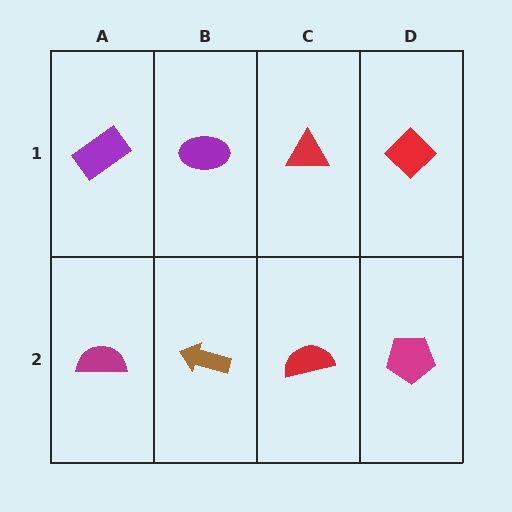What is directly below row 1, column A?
A magenta semicircle.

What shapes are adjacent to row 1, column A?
A magenta semicircle (row 2, column A), a purple ellipse (row 1, column B).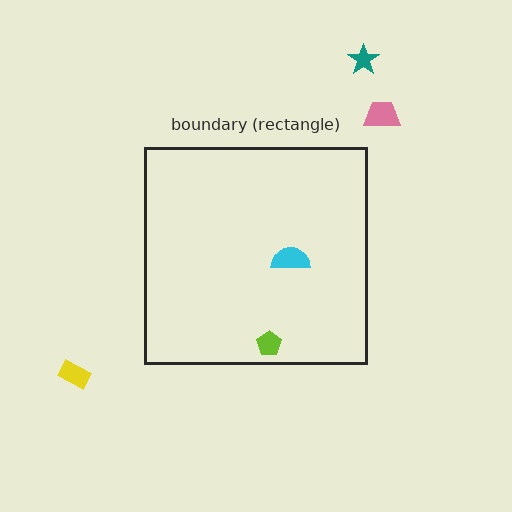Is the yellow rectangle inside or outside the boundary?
Outside.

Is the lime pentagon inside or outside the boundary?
Inside.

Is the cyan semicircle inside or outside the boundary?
Inside.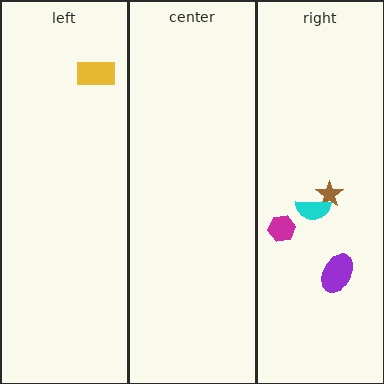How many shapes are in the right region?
4.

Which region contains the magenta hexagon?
The right region.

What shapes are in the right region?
The purple ellipse, the brown star, the magenta hexagon, the cyan semicircle.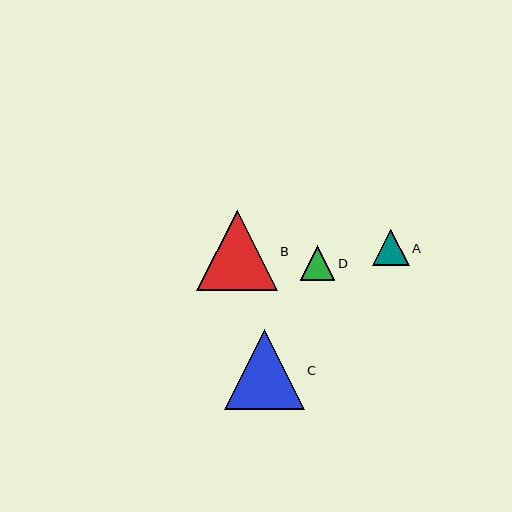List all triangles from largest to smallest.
From largest to smallest: B, C, A, D.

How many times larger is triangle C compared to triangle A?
Triangle C is approximately 2.2 times the size of triangle A.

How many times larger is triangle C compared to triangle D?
Triangle C is approximately 2.3 times the size of triangle D.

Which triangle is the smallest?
Triangle D is the smallest with a size of approximately 35 pixels.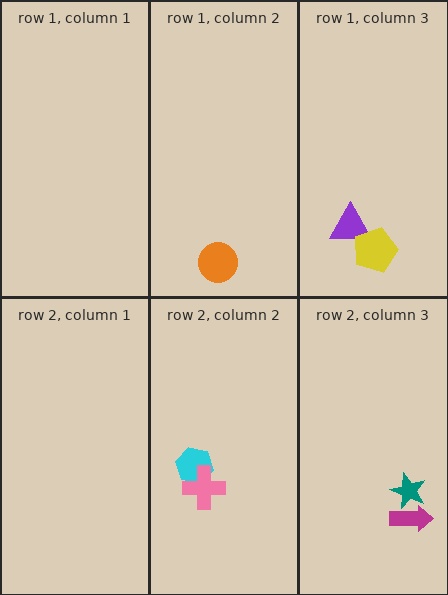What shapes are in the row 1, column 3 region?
The purple triangle, the yellow pentagon.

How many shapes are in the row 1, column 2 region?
1.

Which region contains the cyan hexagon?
The row 2, column 2 region.